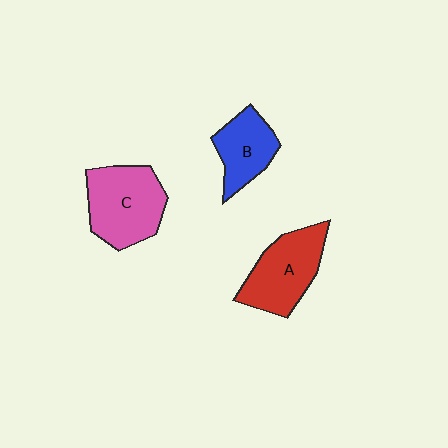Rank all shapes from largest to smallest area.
From largest to smallest: C (pink), A (red), B (blue).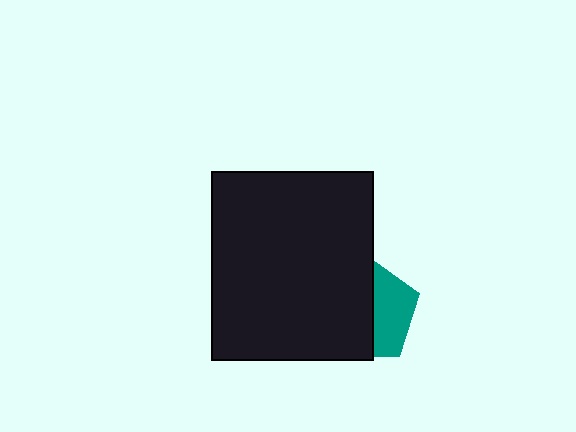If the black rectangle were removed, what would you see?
You would see the complete teal pentagon.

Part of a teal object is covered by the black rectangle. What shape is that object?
It is a pentagon.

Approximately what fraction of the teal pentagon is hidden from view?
Roughly 59% of the teal pentagon is hidden behind the black rectangle.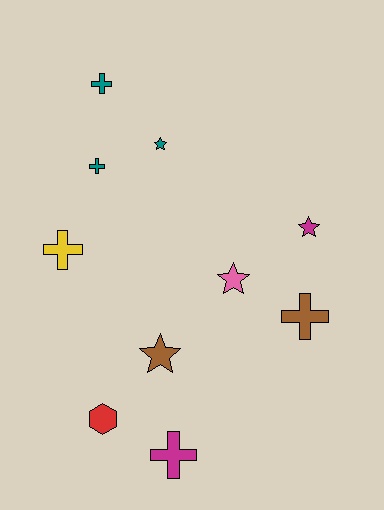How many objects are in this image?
There are 10 objects.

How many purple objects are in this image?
There are no purple objects.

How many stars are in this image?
There are 4 stars.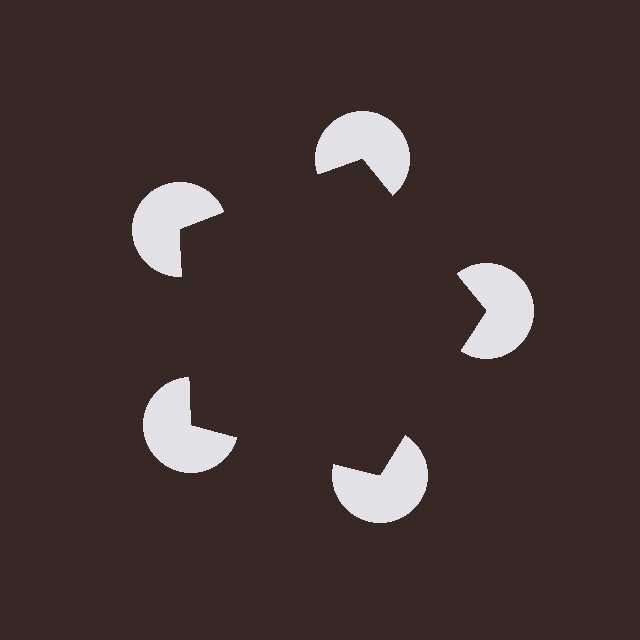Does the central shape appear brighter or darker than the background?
It typically appears slightly darker than the background, even though no actual brightness change is drawn.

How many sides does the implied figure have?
5 sides.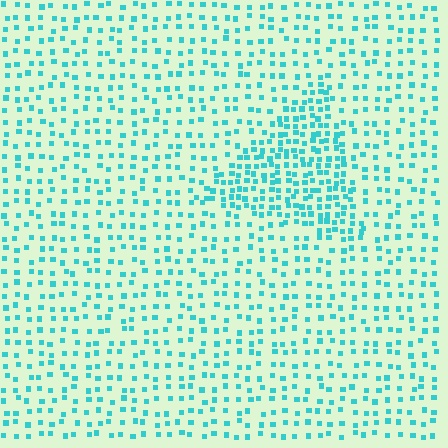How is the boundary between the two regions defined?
The boundary is defined by a change in element density (approximately 2.1x ratio). All elements are the same color, size, and shape.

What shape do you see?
I see a triangle.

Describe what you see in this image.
The image contains small cyan elements arranged at two different densities. A triangle-shaped region is visible where the elements are more densely packed than the surrounding area.